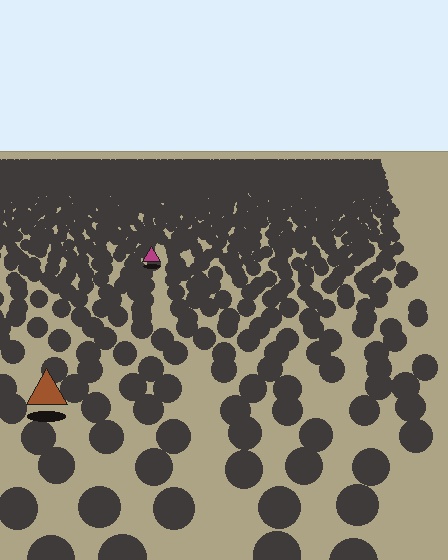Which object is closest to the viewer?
The brown triangle is closest. The texture marks near it are larger and more spread out.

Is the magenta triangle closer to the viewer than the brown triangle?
No. The brown triangle is closer — you can tell from the texture gradient: the ground texture is coarser near it.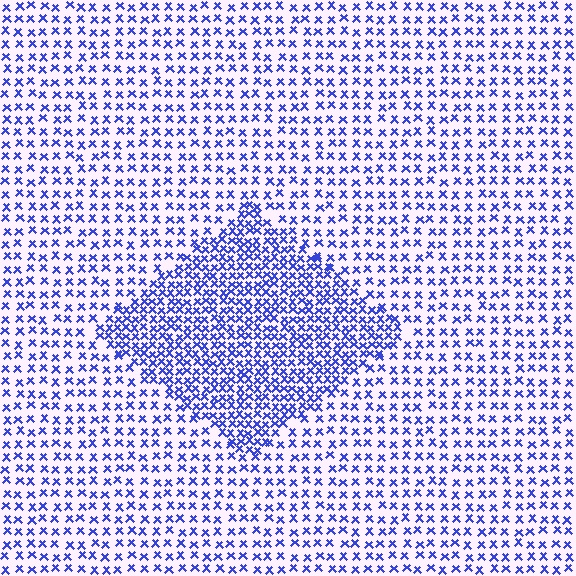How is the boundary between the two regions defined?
The boundary is defined by a change in element density (approximately 2.0x ratio). All elements are the same color, size, and shape.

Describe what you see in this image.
The image contains small blue elements arranged at two different densities. A diamond-shaped region is visible where the elements are more densely packed than the surrounding area.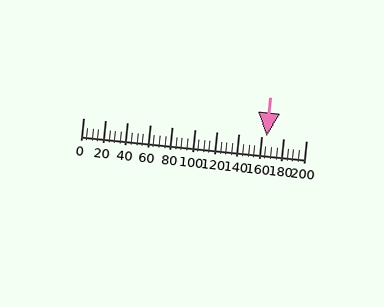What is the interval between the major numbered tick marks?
The major tick marks are spaced 20 units apart.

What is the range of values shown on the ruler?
The ruler shows values from 0 to 200.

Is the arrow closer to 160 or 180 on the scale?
The arrow is closer to 160.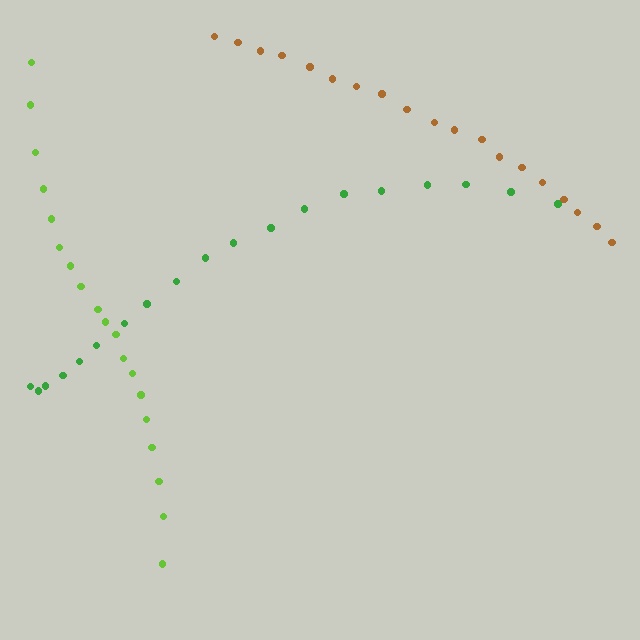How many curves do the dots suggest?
There are 3 distinct paths.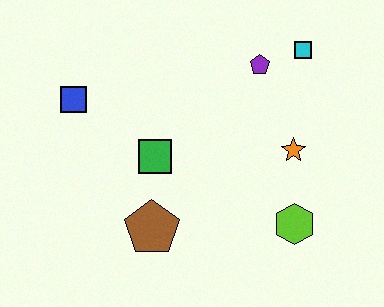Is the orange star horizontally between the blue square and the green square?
No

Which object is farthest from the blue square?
The lime hexagon is farthest from the blue square.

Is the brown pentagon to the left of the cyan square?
Yes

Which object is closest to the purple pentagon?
The cyan square is closest to the purple pentagon.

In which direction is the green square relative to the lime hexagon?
The green square is to the left of the lime hexagon.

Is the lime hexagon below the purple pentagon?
Yes